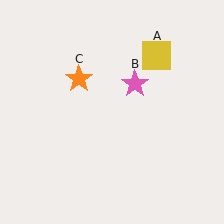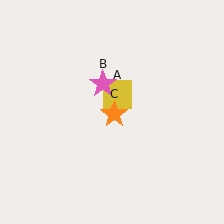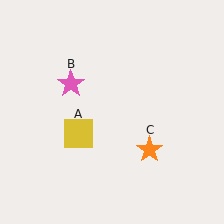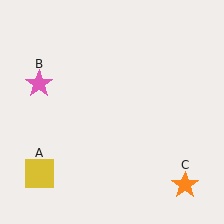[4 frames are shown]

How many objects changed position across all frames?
3 objects changed position: yellow square (object A), pink star (object B), orange star (object C).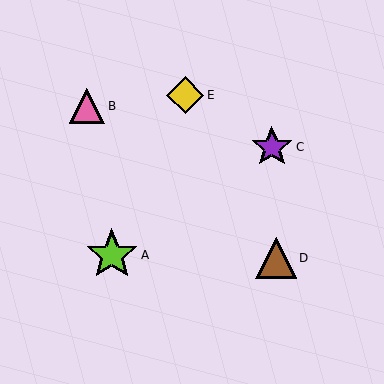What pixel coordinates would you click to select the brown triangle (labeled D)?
Click at (276, 258) to select the brown triangle D.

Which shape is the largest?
The lime star (labeled A) is the largest.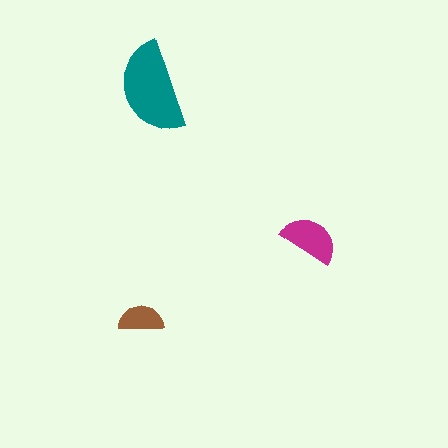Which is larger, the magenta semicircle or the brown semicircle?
The magenta one.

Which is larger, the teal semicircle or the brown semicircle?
The teal one.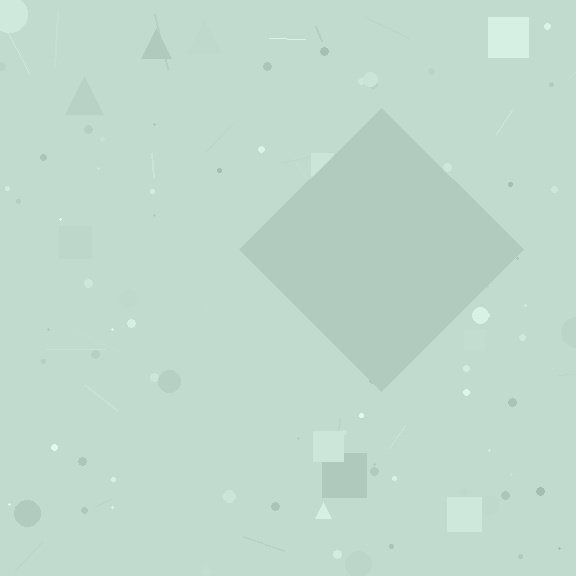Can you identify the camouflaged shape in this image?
The camouflaged shape is a diamond.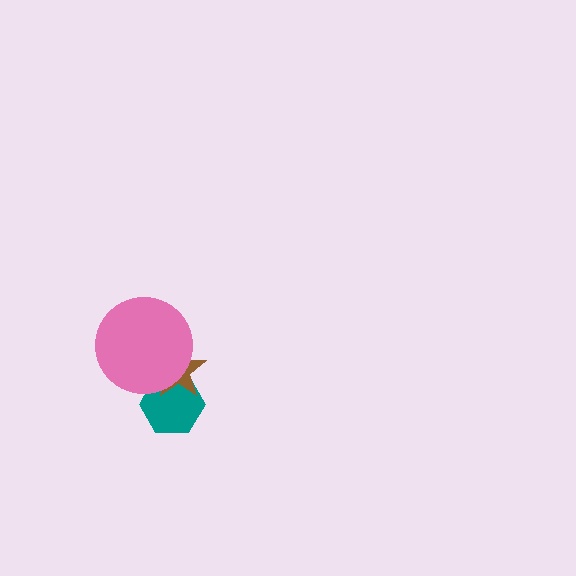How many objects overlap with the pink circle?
2 objects overlap with the pink circle.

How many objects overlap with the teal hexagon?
2 objects overlap with the teal hexagon.